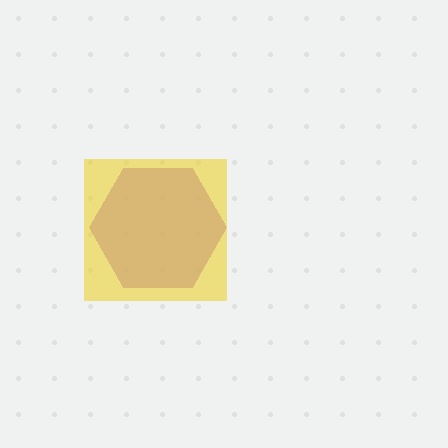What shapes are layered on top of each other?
The layered shapes are: a purple hexagon, a yellow square.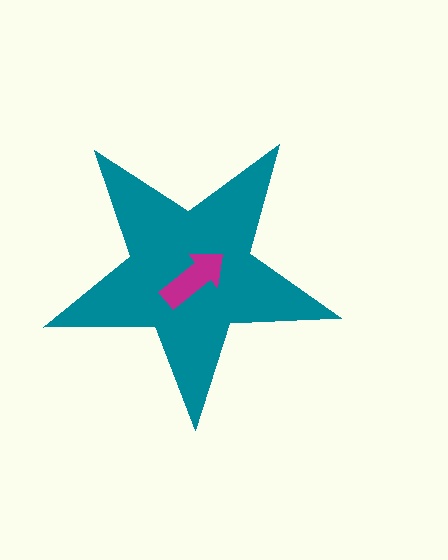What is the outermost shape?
The teal star.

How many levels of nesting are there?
2.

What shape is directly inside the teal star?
The magenta arrow.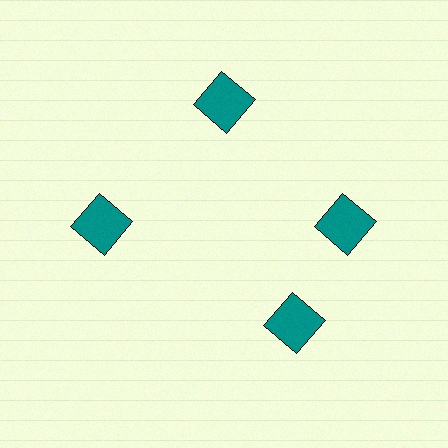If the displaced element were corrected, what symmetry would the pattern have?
It would have 4-fold rotational symmetry — the pattern would map onto itself every 90 degrees.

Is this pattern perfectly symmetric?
No. The 4 teal squares are arranged in a ring, but one element near the 6 o'clock position is rotated out of alignment along the ring, breaking the 4-fold rotational symmetry.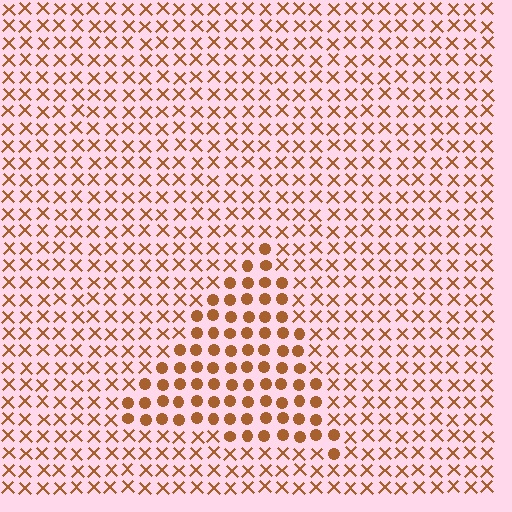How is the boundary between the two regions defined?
The boundary is defined by a change in element shape: circles inside vs. X marks outside. All elements share the same color and spacing.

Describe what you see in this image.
The image is filled with small brown elements arranged in a uniform grid. A triangle-shaped region contains circles, while the surrounding area contains X marks. The boundary is defined purely by the change in element shape.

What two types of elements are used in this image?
The image uses circles inside the triangle region and X marks outside it.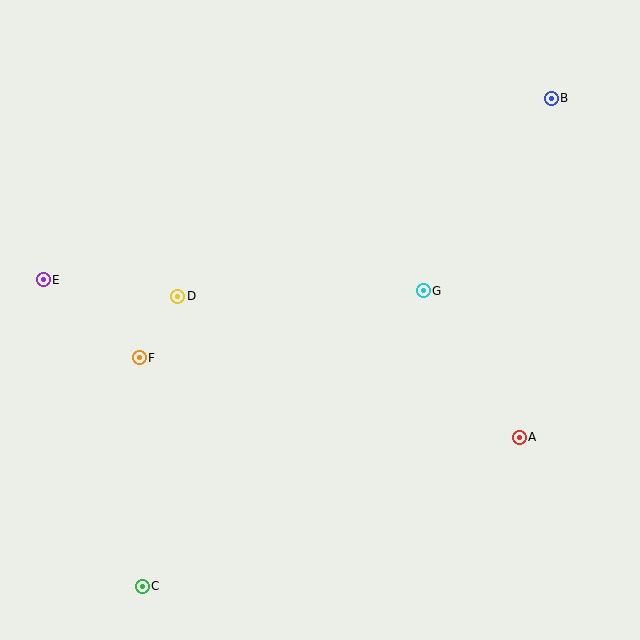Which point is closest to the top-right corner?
Point B is closest to the top-right corner.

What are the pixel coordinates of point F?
Point F is at (139, 358).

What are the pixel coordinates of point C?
Point C is at (142, 586).